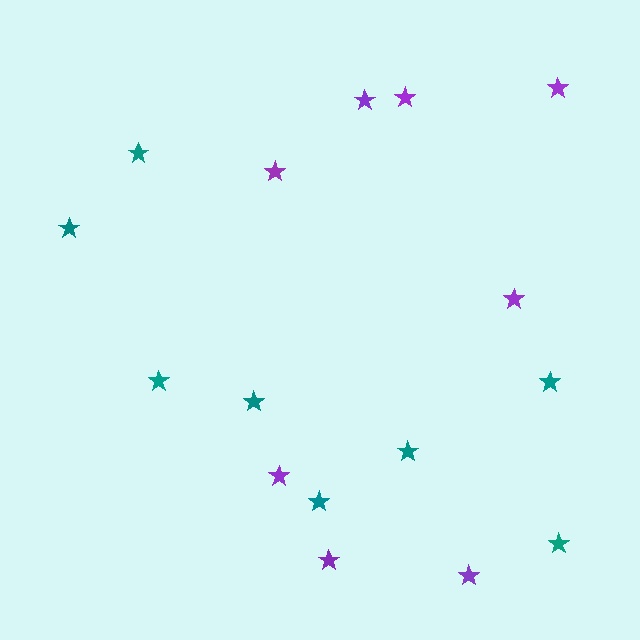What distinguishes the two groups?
There are 2 groups: one group of teal stars (8) and one group of purple stars (8).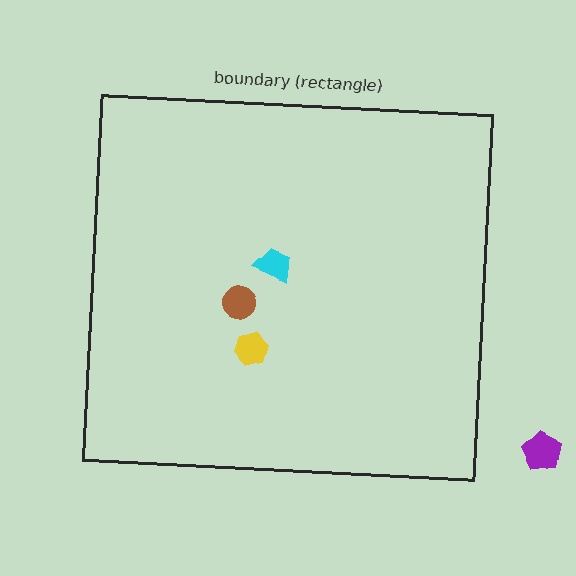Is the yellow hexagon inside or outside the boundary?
Inside.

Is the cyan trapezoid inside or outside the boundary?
Inside.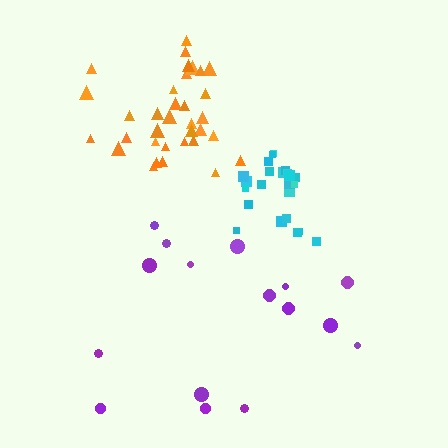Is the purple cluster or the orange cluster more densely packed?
Orange.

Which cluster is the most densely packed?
Cyan.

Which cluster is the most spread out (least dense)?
Purple.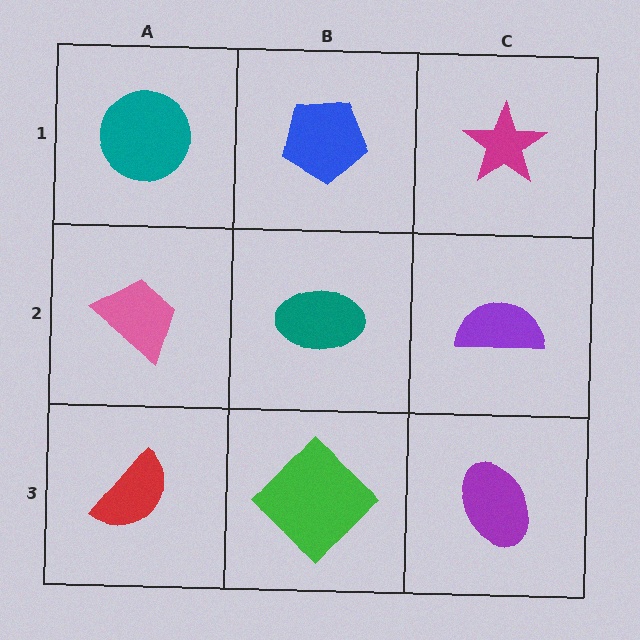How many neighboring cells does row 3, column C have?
2.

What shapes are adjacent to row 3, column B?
A teal ellipse (row 2, column B), a red semicircle (row 3, column A), a purple ellipse (row 3, column C).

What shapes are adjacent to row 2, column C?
A magenta star (row 1, column C), a purple ellipse (row 3, column C), a teal ellipse (row 2, column B).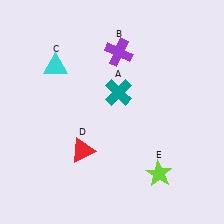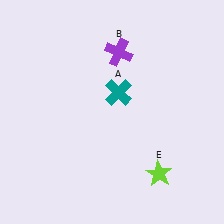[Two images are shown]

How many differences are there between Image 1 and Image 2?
There are 2 differences between the two images.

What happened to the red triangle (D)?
The red triangle (D) was removed in Image 2. It was in the bottom-left area of Image 1.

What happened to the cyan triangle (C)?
The cyan triangle (C) was removed in Image 2. It was in the top-left area of Image 1.